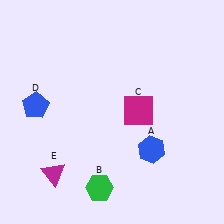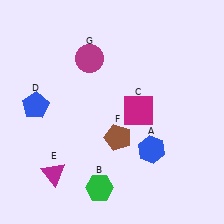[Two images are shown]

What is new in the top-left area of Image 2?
A magenta circle (G) was added in the top-left area of Image 2.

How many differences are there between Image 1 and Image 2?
There are 2 differences between the two images.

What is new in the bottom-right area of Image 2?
A brown pentagon (F) was added in the bottom-right area of Image 2.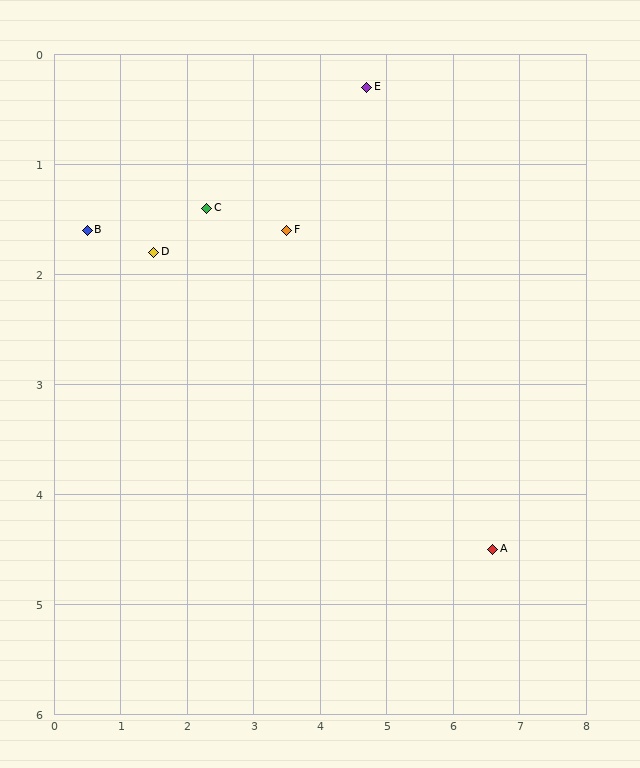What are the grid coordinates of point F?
Point F is at approximately (3.5, 1.6).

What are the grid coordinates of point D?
Point D is at approximately (1.5, 1.8).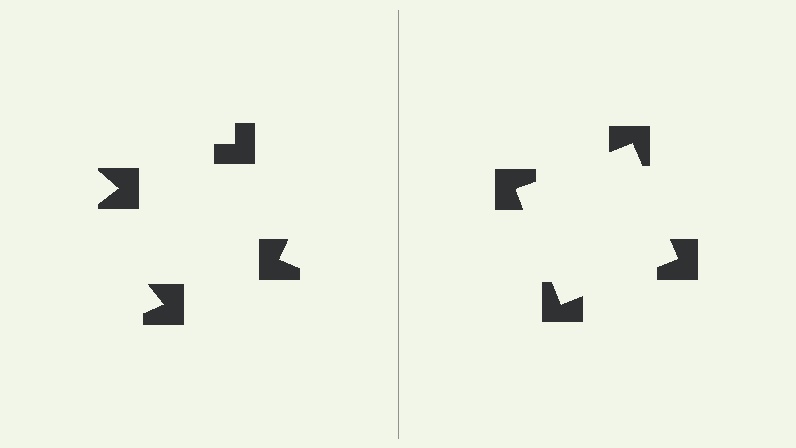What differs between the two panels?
The notched squares are positioned identically on both sides; only the wedge orientations differ. On the right they align to a square; on the left they are misaligned.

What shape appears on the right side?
An illusory square.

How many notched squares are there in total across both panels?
8 — 4 on each side.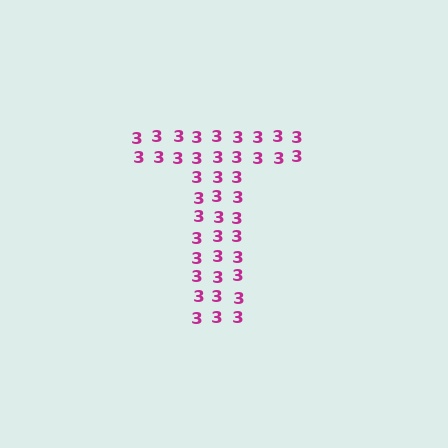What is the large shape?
The large shape is the letter T.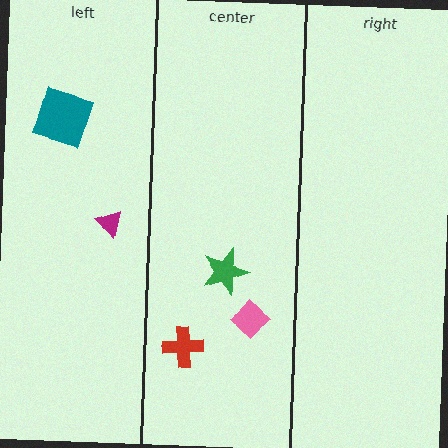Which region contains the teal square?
The left region.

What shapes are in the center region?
The pink diamond, the red cross, the green star.